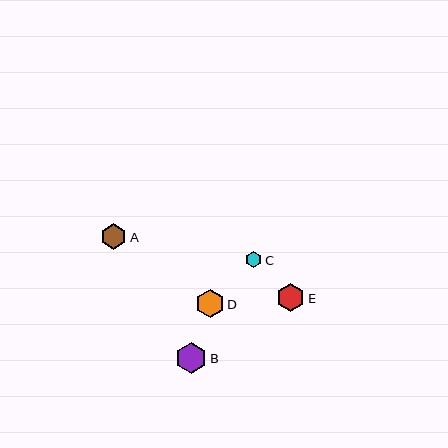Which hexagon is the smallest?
Hexagon C is the smallest with a size of approximately 17 pixels.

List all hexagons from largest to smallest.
From largest to smallest: B, D, E, A, C.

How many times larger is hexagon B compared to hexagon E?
Hexagon B is approximately 1.1 times the size of hexagon E.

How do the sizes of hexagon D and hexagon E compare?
Hexagon D and hexagon E are approximately the same size.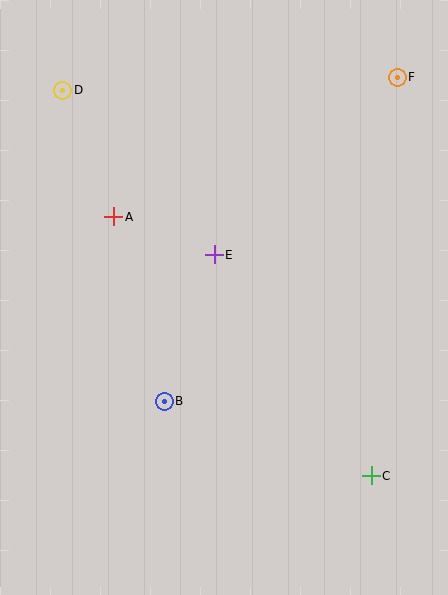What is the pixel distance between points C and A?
The distance between C and A is 365 pixels.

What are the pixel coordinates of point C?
Point C is at (371, 476).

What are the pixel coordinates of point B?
Point B is at (164, 401).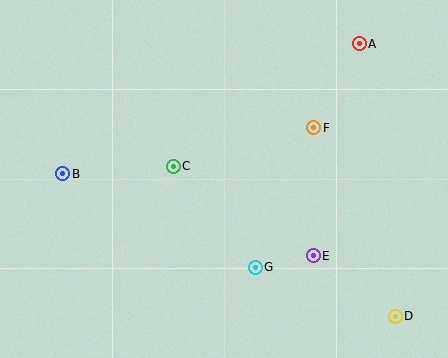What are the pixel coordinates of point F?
Point F is at (314, 128).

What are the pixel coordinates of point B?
Point B is at (63, 174).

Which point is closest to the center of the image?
Point C at (173, 166) is closest to the center.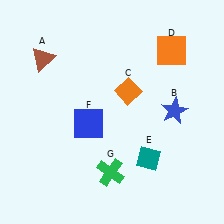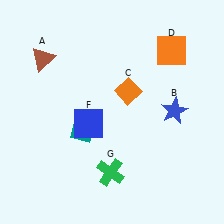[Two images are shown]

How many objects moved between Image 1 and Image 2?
1 object moved between the two images.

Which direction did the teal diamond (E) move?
The teal diamond (E) moved left.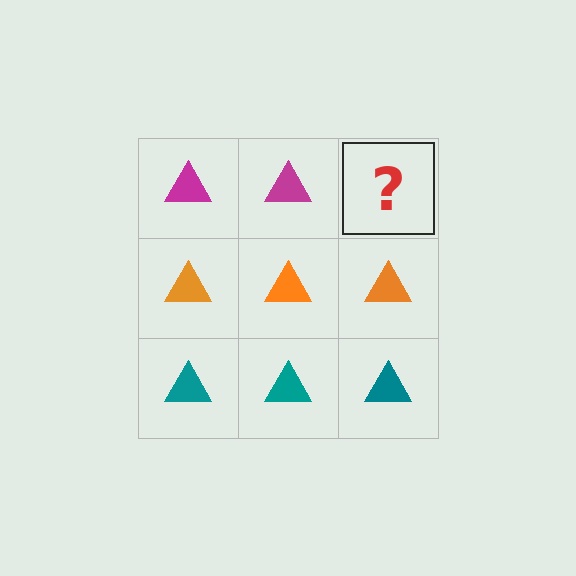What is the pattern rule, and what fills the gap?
The rule is that each row has a consistent color. The gap should be filled with a magenta triangle.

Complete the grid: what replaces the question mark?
The question mark should be replaced with a magenta triangle.